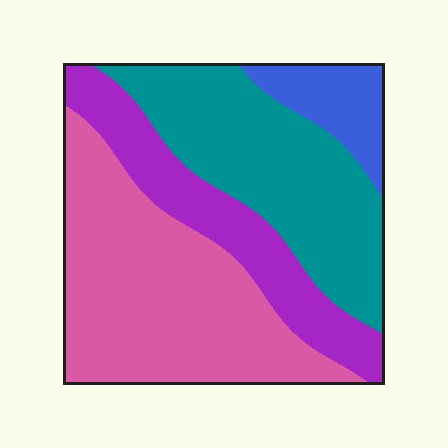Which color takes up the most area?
Pink, at roughly 40%.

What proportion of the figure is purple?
Purple takes up between a sixth and a third of the figure.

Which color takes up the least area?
Blue, at roughly 10%.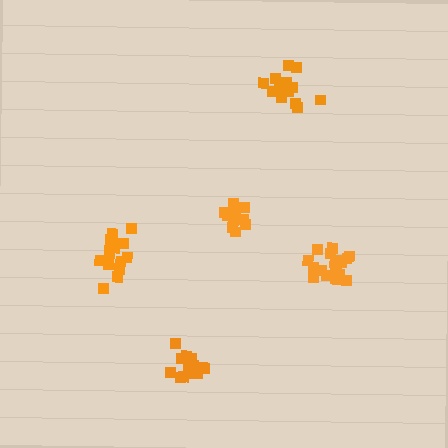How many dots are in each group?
Group 1: 15 dots, Group 2: 18 dots, Group 3: 12 dots, Group 4: 13 dots, Group 5: 14 dots (72 total).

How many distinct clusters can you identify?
There are 5 distinct clusters.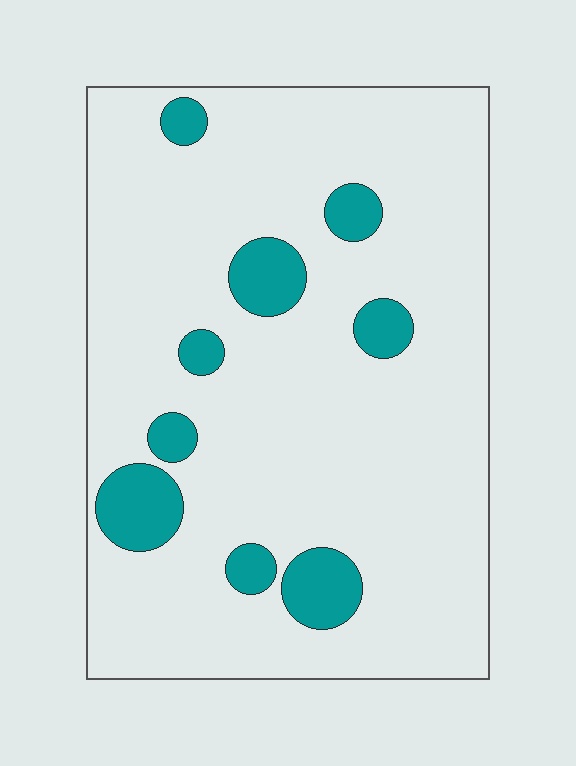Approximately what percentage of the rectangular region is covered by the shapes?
Approximately 10%.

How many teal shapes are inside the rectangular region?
9.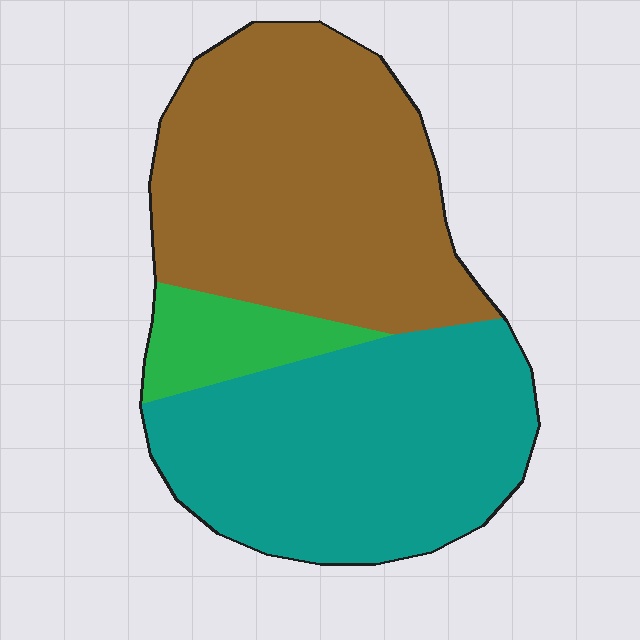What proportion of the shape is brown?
Brown covers around 45% of the shape.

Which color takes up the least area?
Green, at roughly 10%.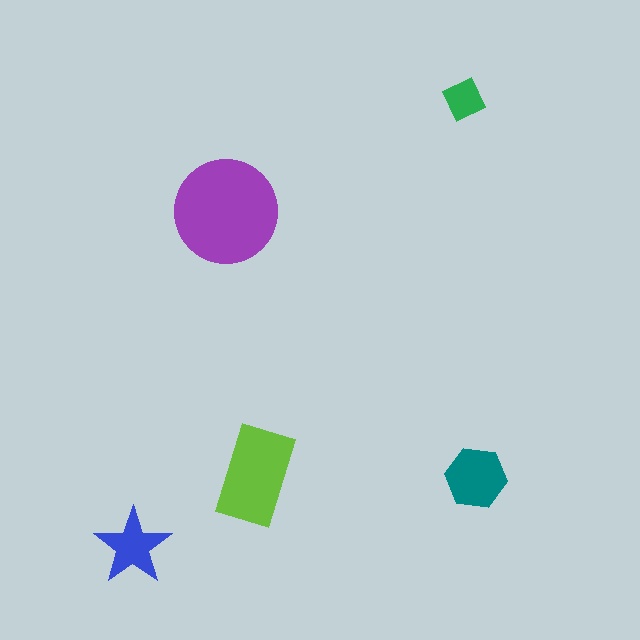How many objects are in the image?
There are 5 objects in the image.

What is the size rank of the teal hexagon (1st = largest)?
3rd.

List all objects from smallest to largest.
The green square, the blue star, the teal hexagon, the lime rectangle, the purple circle.